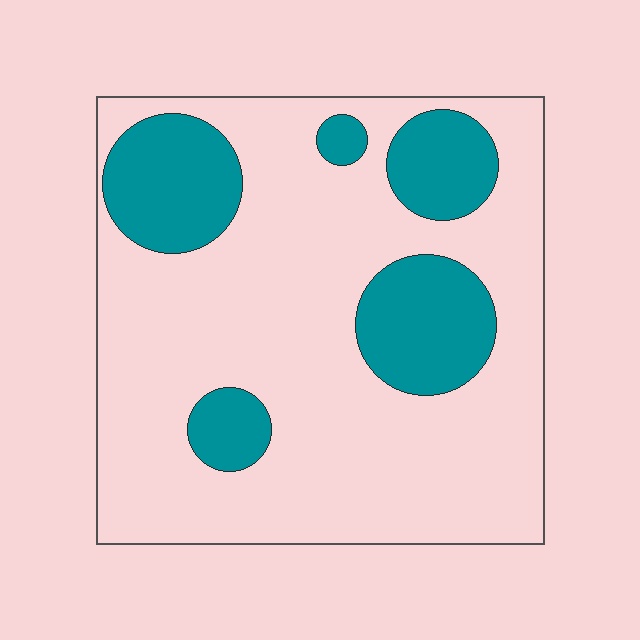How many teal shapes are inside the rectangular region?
5.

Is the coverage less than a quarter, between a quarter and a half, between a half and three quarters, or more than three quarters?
Less than a quarter.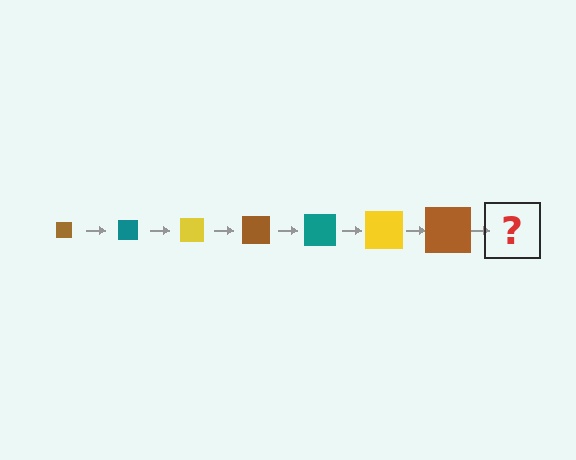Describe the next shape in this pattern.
It should be a teal square, larger than the previous one.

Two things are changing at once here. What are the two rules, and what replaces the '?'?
The two rules are that the square grows larger each step and the color cycles through brown, teal, and yellow. The '?' should be a teal square, larger than the previous one.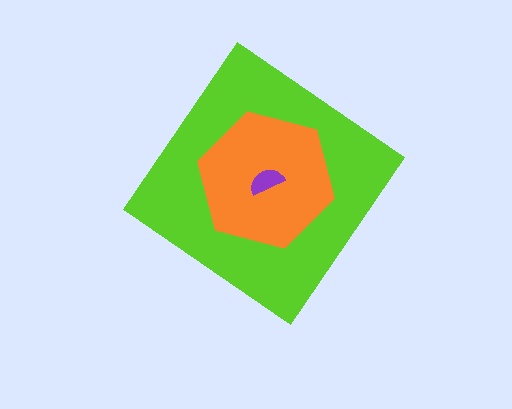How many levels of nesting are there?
3.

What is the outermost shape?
The lime diamond.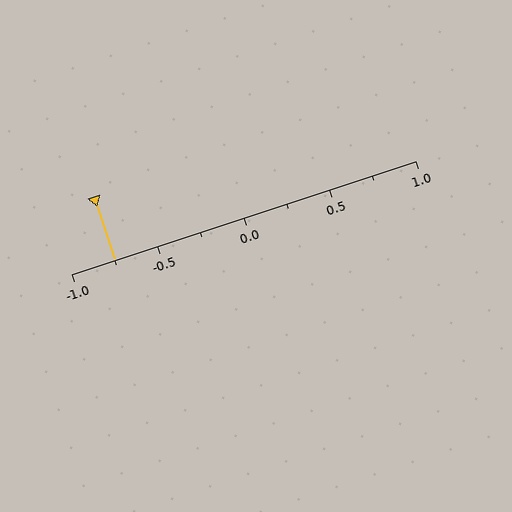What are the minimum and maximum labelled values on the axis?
The axis runs from -1.0 to 1.0.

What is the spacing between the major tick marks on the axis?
The major ticks are spaced 0.5 apart.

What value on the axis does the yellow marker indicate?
The marker indicates approximately -0.75.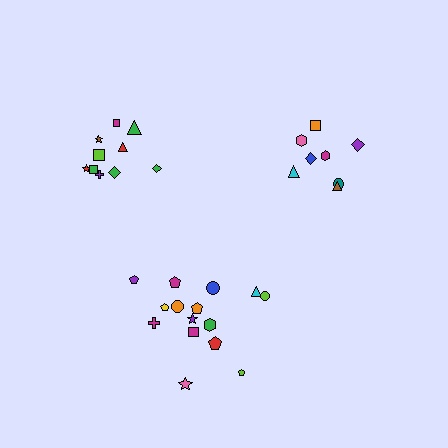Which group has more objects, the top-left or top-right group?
The top-left group.